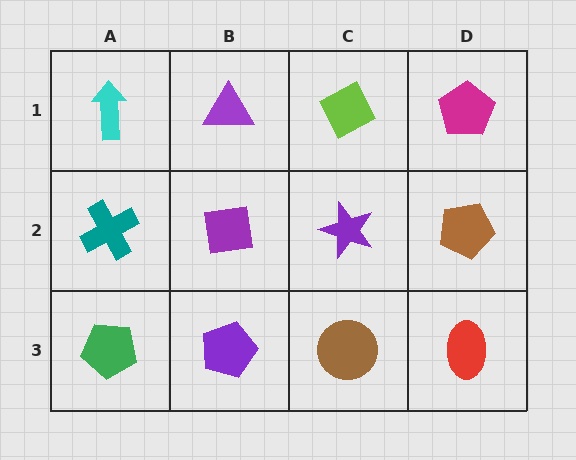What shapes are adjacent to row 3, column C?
A purple star (row 2, column C), a purple pentagon (row 3, column B), a red ellipse (row 3, column D).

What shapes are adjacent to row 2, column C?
A lime diamond (row 1, column C), a brown circle (row 3, column C), a purple square (row 2, column B), a brown pentagon (row 2, column D).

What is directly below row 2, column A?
A green pentagon.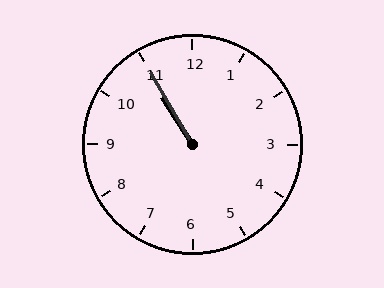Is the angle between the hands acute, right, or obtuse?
It is acute.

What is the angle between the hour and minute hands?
Approximately 2 degrees.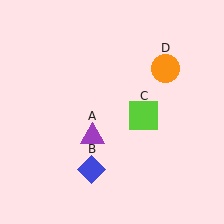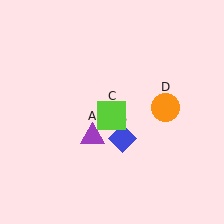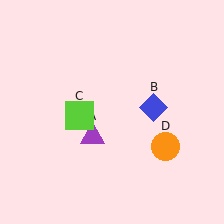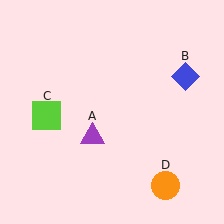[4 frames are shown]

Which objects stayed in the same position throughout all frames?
Purple triangle (object A) remained stationary.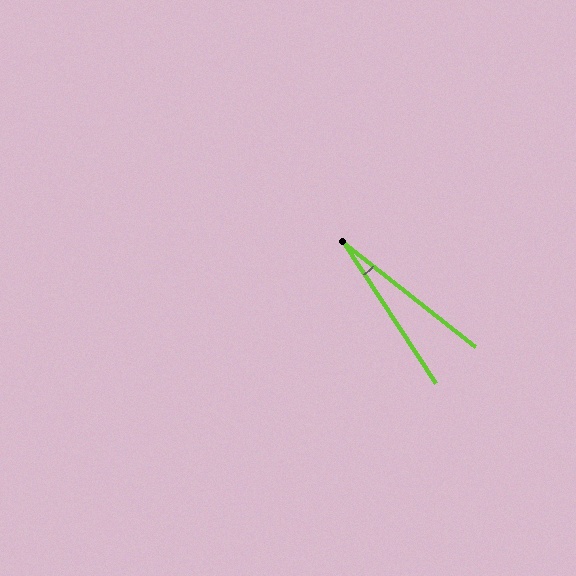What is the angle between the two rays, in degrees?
Approximately 19 degrees.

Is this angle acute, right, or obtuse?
It is acute.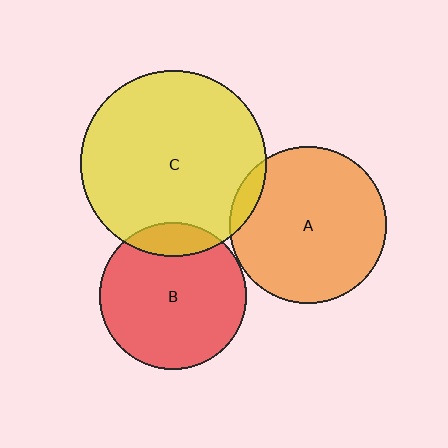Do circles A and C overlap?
Yes.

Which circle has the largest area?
Circle C (yellow).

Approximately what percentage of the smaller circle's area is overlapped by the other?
Approximately 5%.